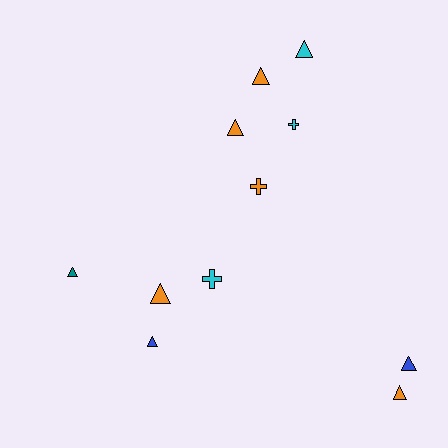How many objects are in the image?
There are 11 objects.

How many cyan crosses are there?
There are 2 cyan crosses.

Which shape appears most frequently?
Triangle, with 8 objects.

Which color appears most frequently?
Orange, with 5 objects.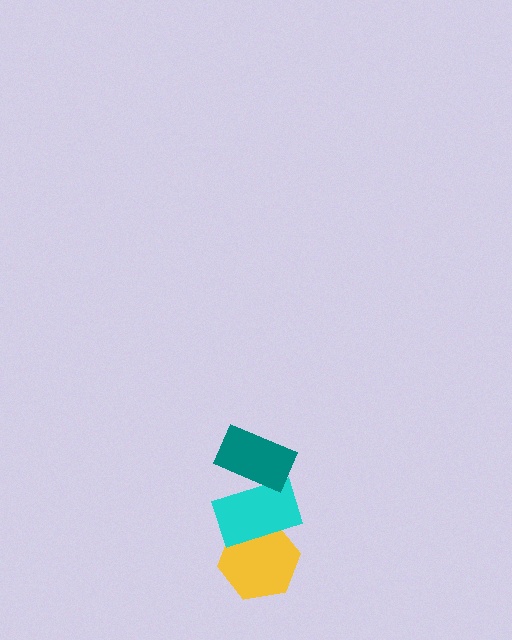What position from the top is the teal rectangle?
The teal rectangle is 1st from the top.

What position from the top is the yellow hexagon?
The yellow hexagon is 3rd from the top.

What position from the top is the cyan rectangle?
The cyan rectangle is 2nd from the top.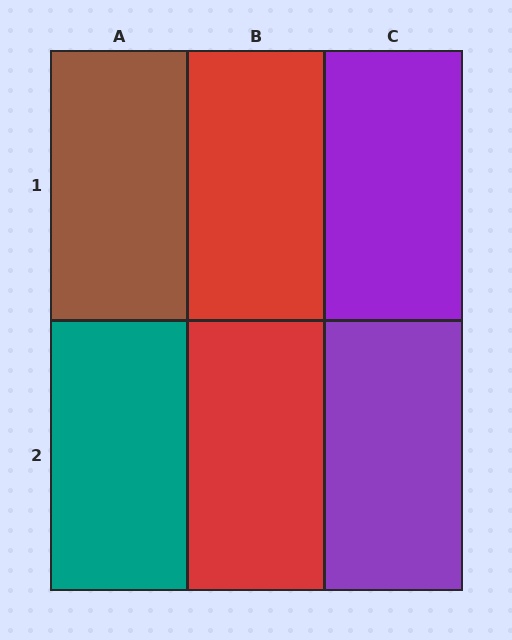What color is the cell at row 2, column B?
Red.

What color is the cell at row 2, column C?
Purple.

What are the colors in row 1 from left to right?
Brown, red, purple.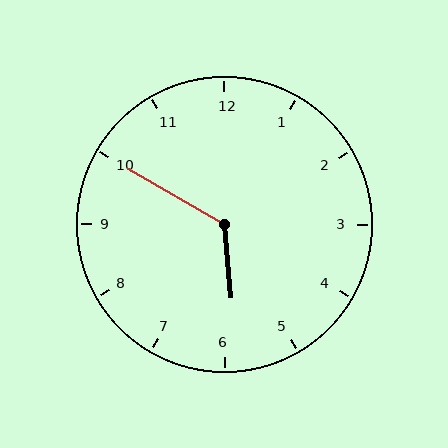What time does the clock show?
5:50.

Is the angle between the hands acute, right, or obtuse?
It is obtuse.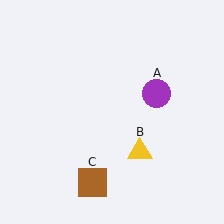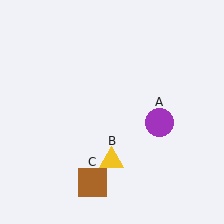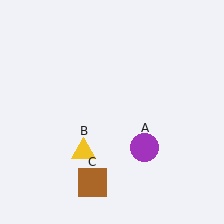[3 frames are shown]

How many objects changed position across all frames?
2 objects changed position: purple circle (object A), yellow triangle (object B).